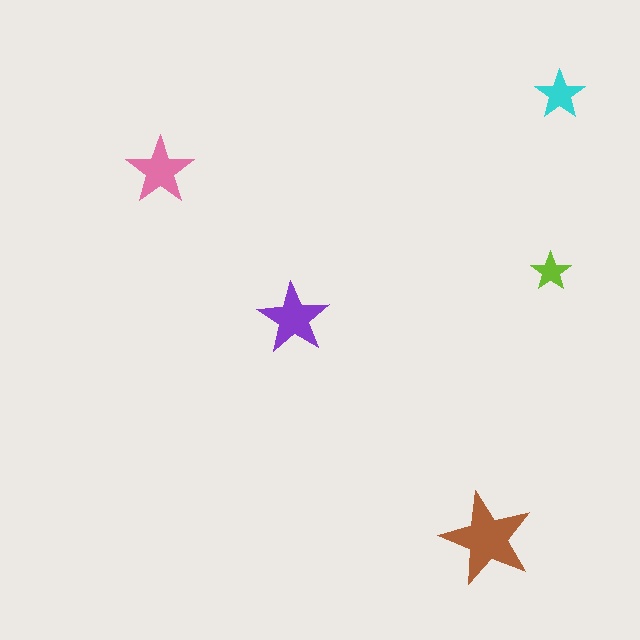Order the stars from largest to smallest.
the brown one, the purple one, the pink one, the cyan one, the lime one.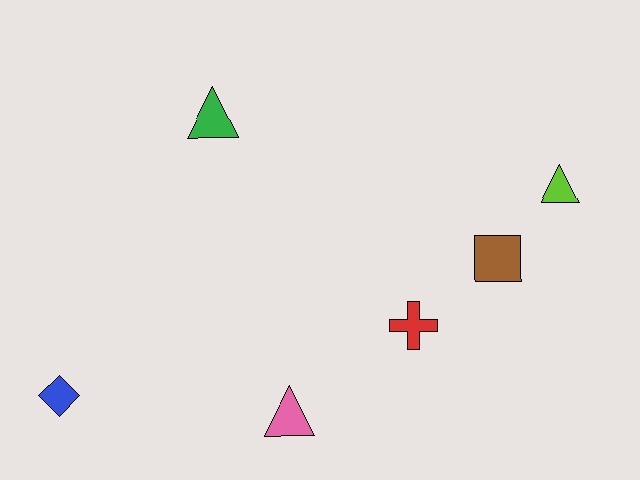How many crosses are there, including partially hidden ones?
There is 1 cross.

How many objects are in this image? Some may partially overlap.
There are 6 objects.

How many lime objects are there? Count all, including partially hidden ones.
There is 1 lime object.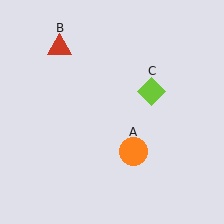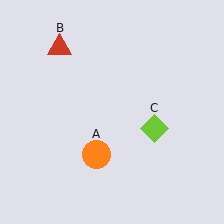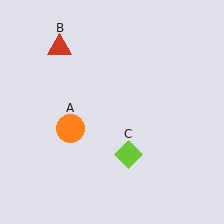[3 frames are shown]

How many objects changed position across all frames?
2 objects changed position: orange circle (object A), lime diamond (object C).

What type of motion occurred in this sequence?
The orange circle (object A), lime diamond (object C) rotated clockwise around the center of the scene.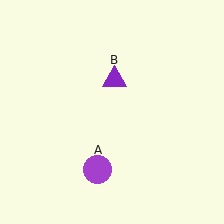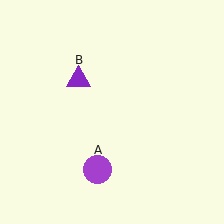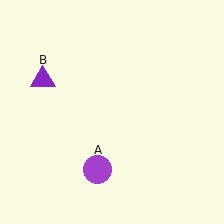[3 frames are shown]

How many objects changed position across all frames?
1 object changed position: purple triangle (object B).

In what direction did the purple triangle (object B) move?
The purple triangle (object B) moved left.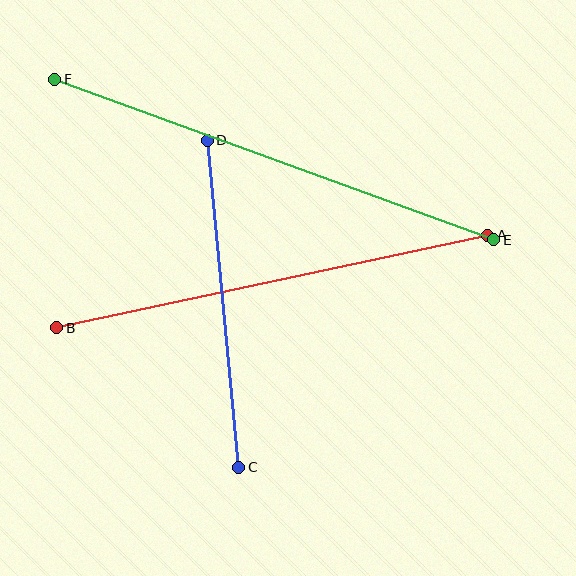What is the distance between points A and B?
The distance is approximately 441 pixels.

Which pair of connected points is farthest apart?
Points E and F are farthest apart.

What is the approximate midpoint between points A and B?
The midpoint is at approximately (272, 282) pixels.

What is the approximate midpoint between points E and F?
The midpoint is at approximately (274, 159) pixels.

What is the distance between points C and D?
The distance is approximately 328 pixels.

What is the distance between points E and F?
The distance is approximately 467 pixels.